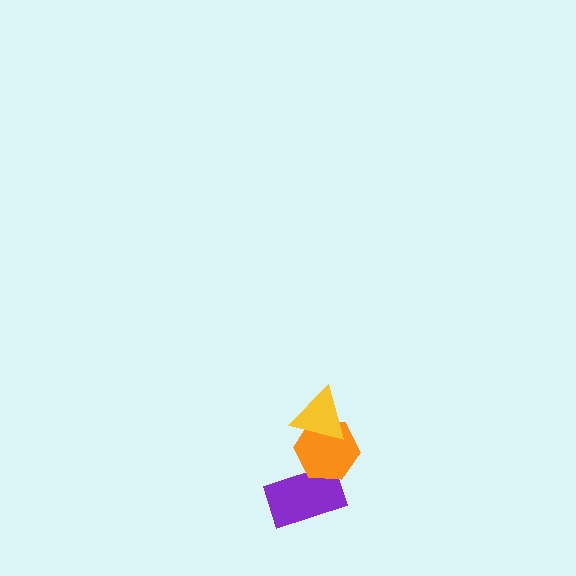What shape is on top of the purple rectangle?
The orange hexagon is on top of the purple rectangle.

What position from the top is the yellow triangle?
The yellow triangle is 1st from the top.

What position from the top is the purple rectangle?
The purple rectangle is 3rd from the top.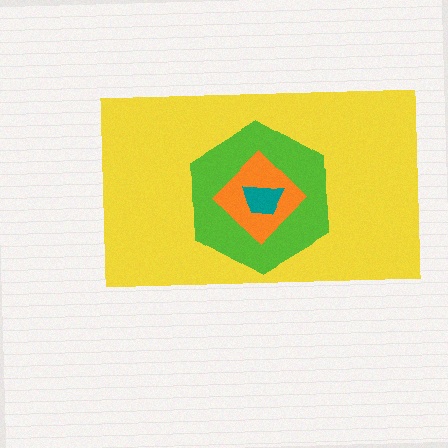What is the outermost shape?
The yellow rectangle.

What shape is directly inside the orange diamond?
The teal trapezoid.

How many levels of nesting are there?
4.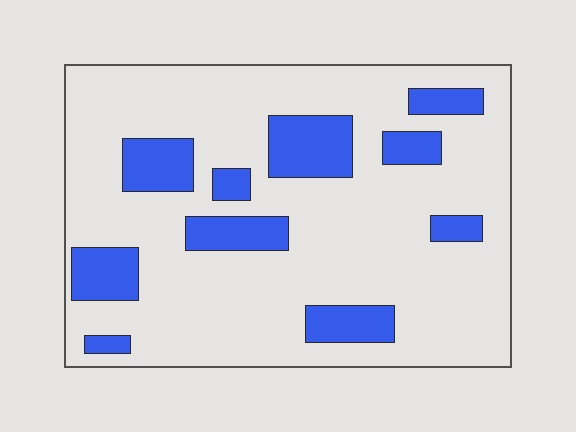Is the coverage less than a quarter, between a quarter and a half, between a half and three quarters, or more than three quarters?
Less than a quarter.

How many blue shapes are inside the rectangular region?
10.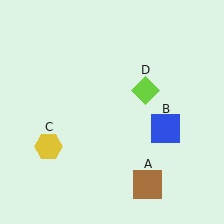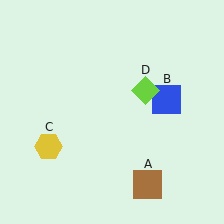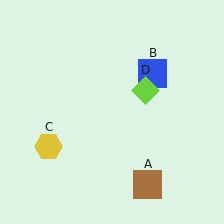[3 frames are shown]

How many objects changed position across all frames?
1 object changed position: blue square (object B).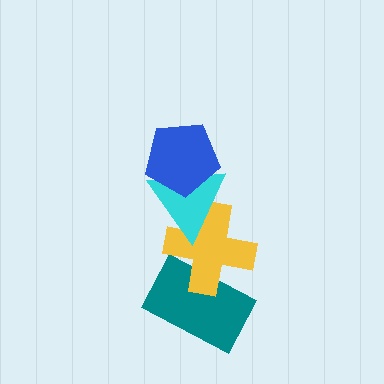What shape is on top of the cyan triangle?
The blue pentagon is on top of the cyan triangle.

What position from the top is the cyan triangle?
The cyan triangle is 2nd from the top.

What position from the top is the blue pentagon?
The blue pentagon is 1st from the top.